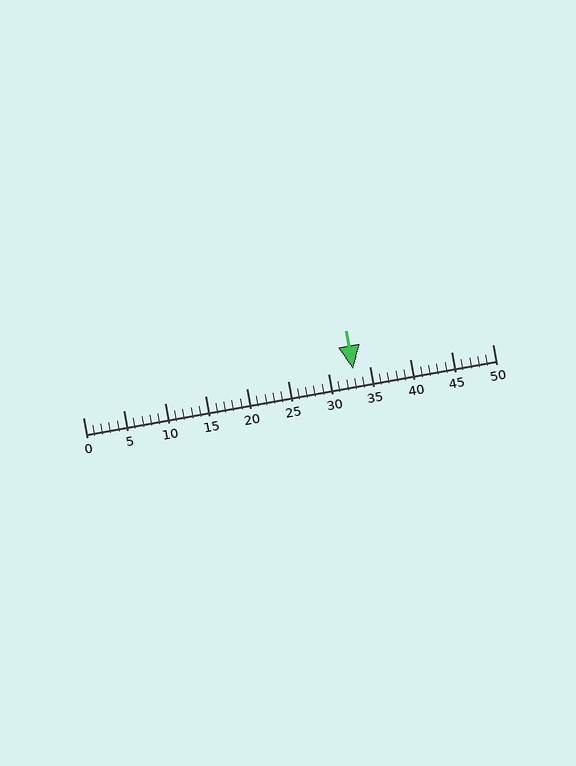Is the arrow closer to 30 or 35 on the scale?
The arrow is closer to 35.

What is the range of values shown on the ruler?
The ruler shows values from 0 to 50.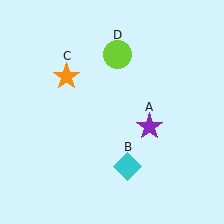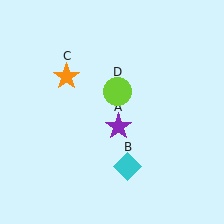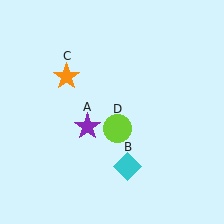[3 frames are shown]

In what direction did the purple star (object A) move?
The purple star (object A) moved left.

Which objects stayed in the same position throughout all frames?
Cyan diamond (object B) and orange star (object C) remained stationary.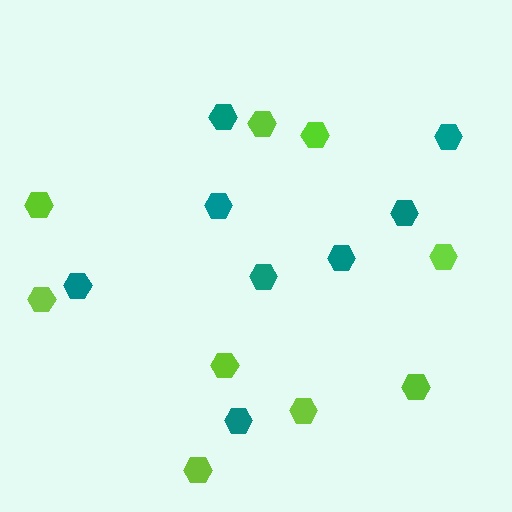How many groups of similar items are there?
There are 2 groups: one group of teal hexagons (8) and one group of lime hexagons (9).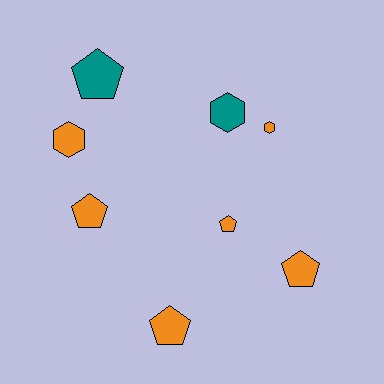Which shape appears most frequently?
Pentagon, with 5 objects.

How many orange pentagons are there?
There are 4 orange pentagons.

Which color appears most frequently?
Orange, with 6 objects.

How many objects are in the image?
There are 8 objects.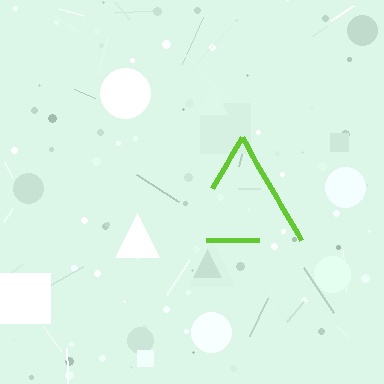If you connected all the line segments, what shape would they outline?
They would outline a triangle.